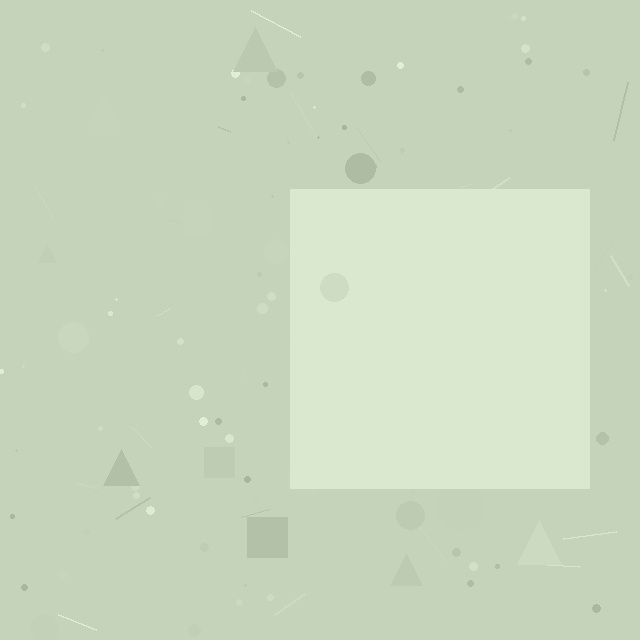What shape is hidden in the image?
A square is hidden in the image.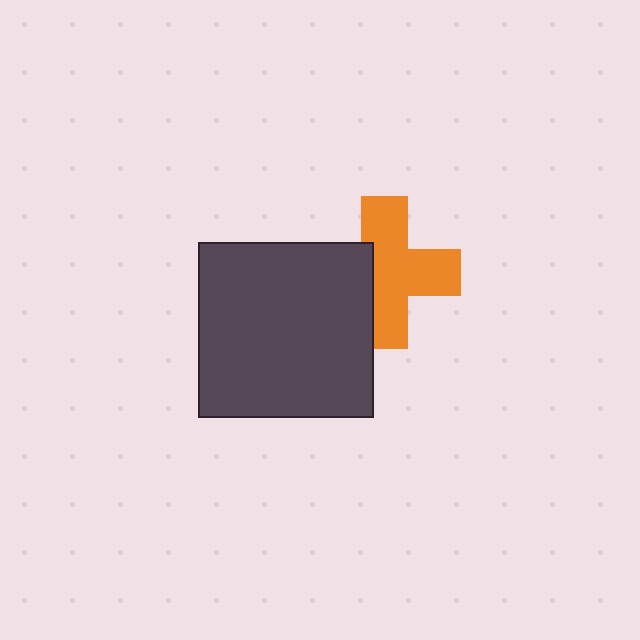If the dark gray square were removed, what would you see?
You would see the complete orange cross.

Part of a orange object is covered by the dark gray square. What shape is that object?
It is a cross.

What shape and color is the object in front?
The object in front is a dark gray square.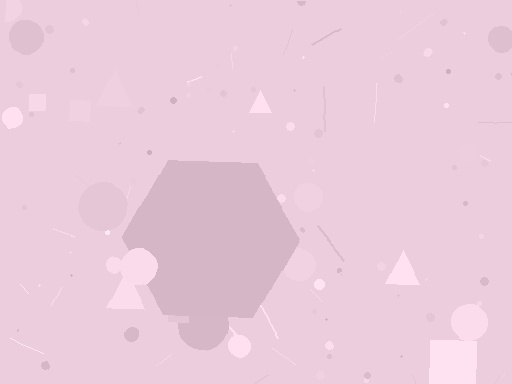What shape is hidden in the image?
A hexagon is hidden in the image.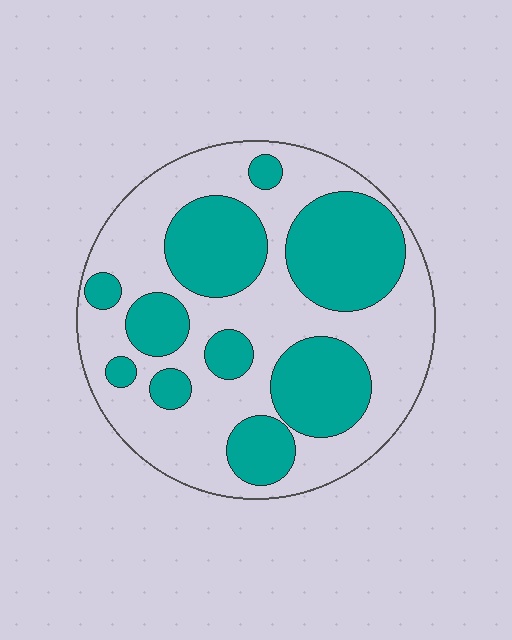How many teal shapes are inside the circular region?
10.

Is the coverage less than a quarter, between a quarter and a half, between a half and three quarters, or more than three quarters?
Between a quarter and a half.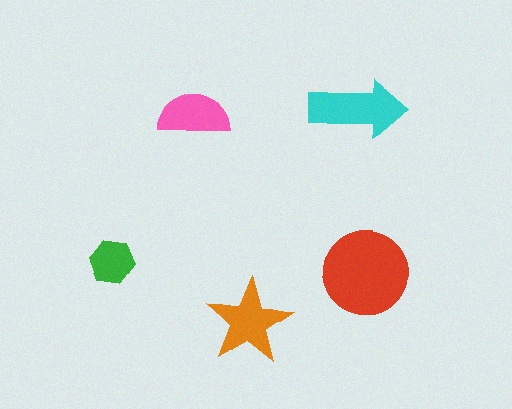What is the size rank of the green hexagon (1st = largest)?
5th.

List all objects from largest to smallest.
The red circle, the cyan arrow, the orange star, the pink semicircle, the green hexagon.